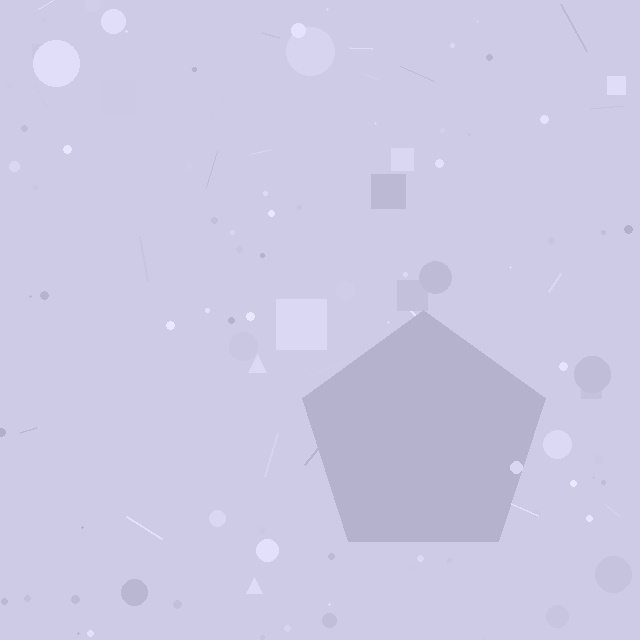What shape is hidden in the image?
A pentagon is hidden in the image.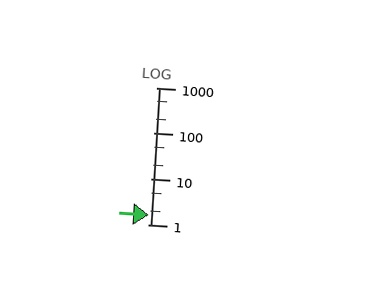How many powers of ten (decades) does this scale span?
The scale spans 3 decades, from 1 to 1000.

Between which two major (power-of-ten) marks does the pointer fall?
The pointer is between 1 and 10.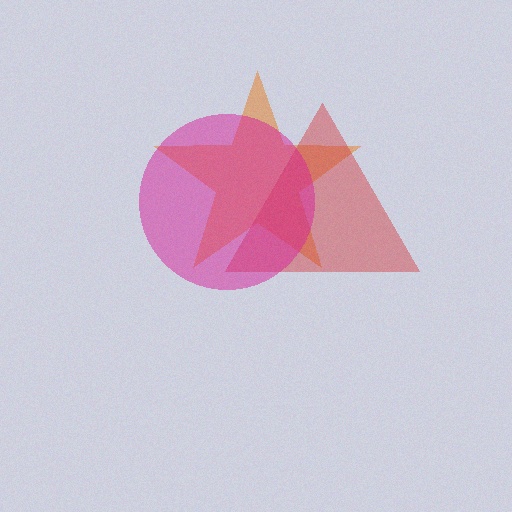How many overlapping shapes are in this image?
There are 3 overlapping shapes in the image.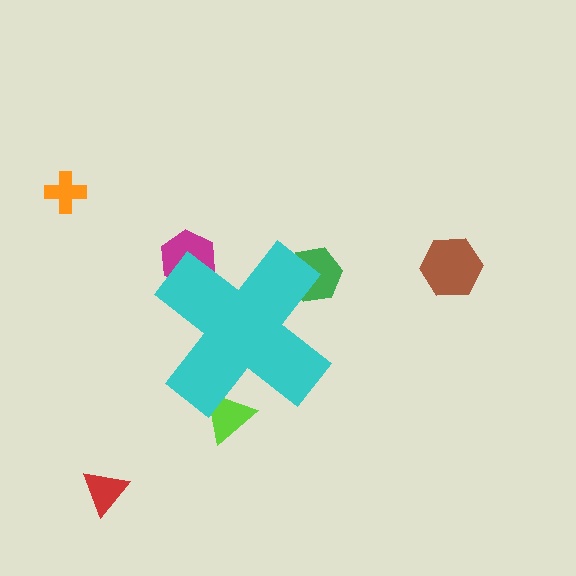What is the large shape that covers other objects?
A cyan cross.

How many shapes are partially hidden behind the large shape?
3 shapes are partially hidden.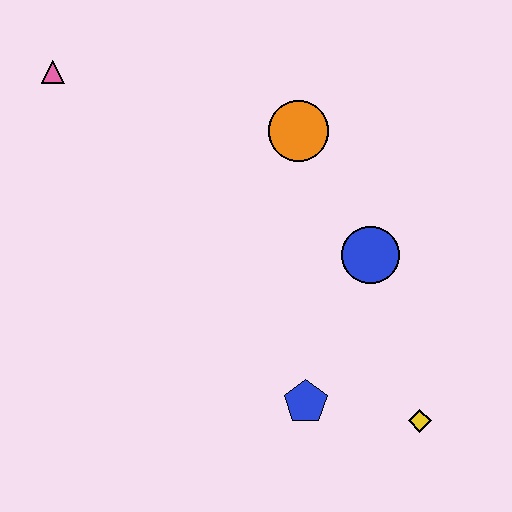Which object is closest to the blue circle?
The orange circle is closest to the blue circle.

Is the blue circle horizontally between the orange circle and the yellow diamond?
Yes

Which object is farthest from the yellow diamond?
The pink triangle is farthest from the yellow diamond.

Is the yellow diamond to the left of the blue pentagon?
No